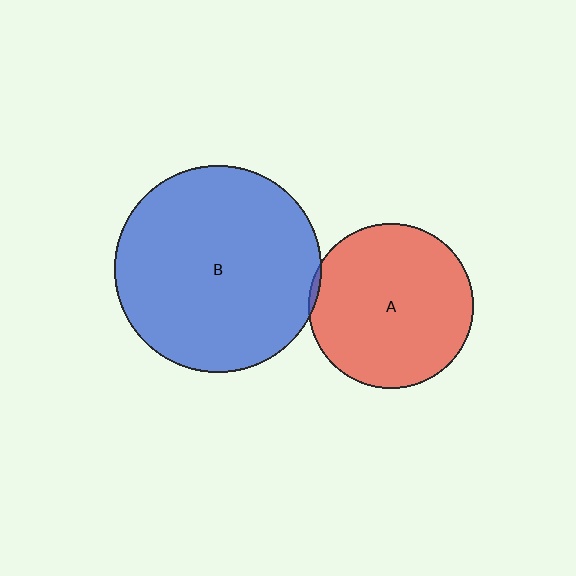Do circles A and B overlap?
Yes.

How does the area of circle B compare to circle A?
Approximately 1.6 times.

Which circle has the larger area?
Circle B (blue).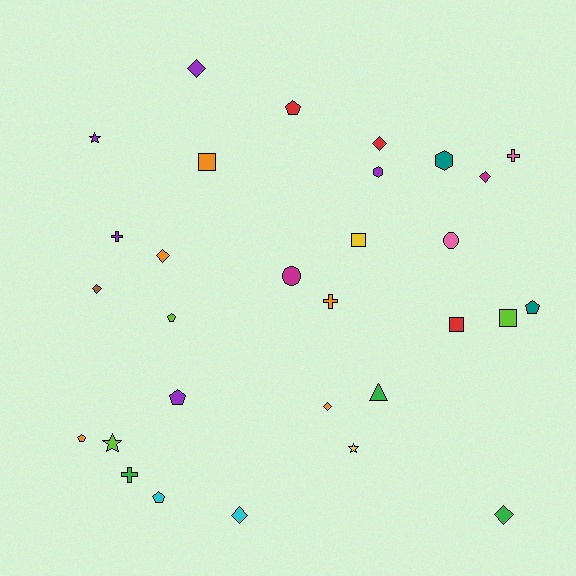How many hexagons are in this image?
There are 2 hexagons.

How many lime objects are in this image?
There are 3 lime objects.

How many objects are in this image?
There are 30 objects.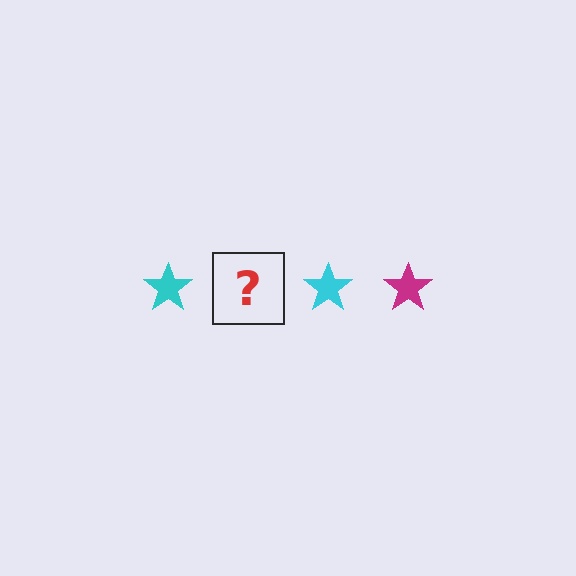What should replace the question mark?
The question mark should be replaced with a magenta star.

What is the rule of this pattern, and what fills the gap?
The rule is that the pattern cycles through cyan, magenta stars. The gap should be filled with a magenta star.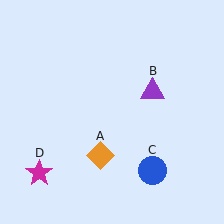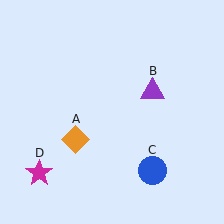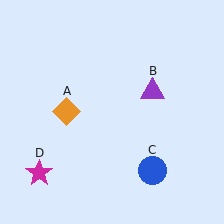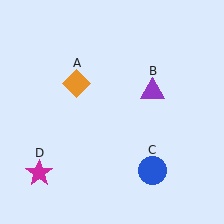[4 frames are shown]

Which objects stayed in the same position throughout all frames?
Purple triangle (object B) and blue circle (object C) and magenta star (object D) remained stationary.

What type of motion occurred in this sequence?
The orange diamond (object A) rotated clockwise around the center of the scene.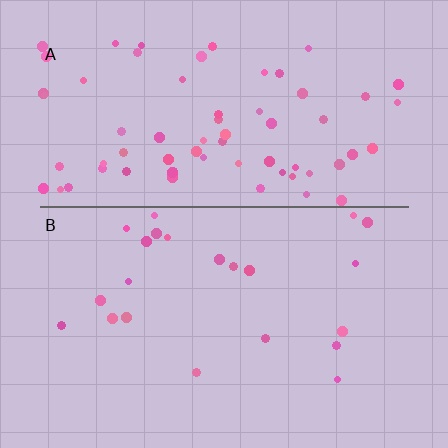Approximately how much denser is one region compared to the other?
Approximately 3.1× — region A over region B.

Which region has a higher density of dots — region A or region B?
A (the top).